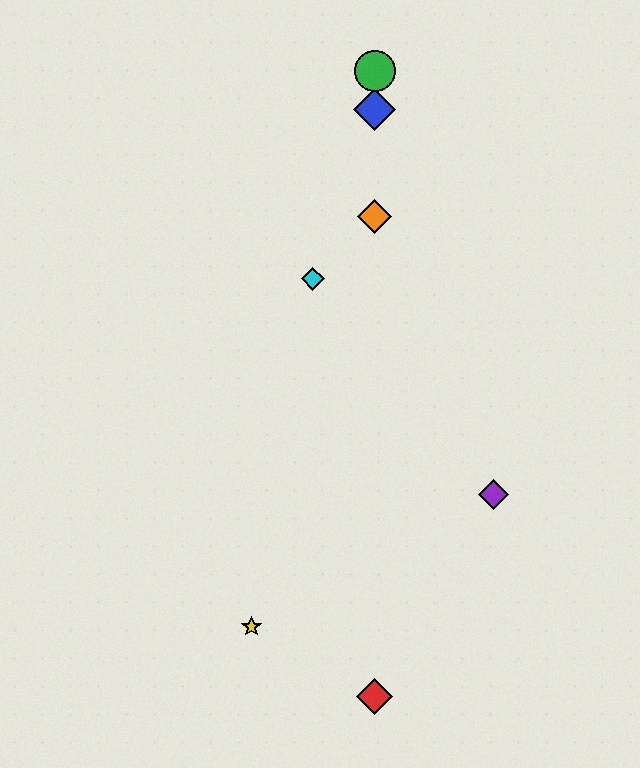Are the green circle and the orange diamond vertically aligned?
Yes, both are at x≈375.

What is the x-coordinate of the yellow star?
The yellow star is at x≈252.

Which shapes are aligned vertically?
The red diamond, the blue diamond, the green circle, the orange diamond are aligned vertically.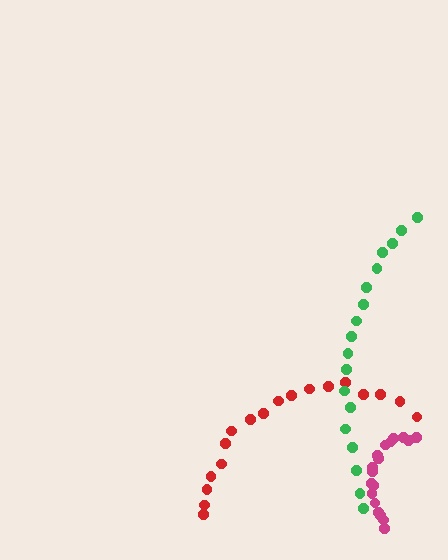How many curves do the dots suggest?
There are 3 distinct paths.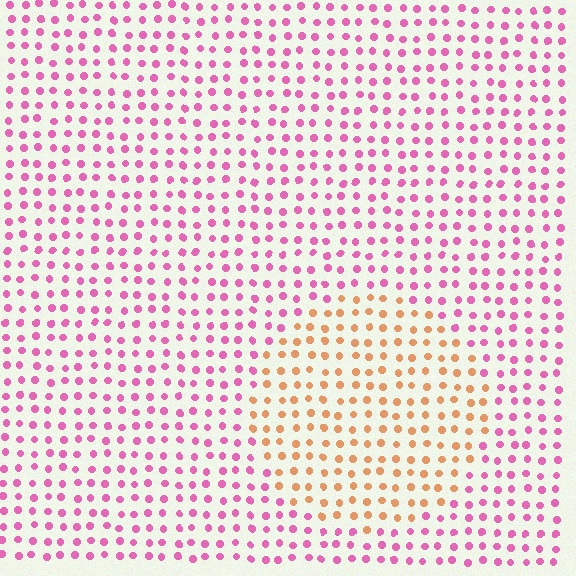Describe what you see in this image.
The image is filled with small pink elements in a uniform arrangement. A circle-shaped region is visible where the elements are tinted to a slightly different hue, forming a subtle color boundary.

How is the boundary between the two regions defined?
The boundary is defined purely by a slight shift in hue (about 62 degrees). Spacing, size, and orientation are identical on both sides.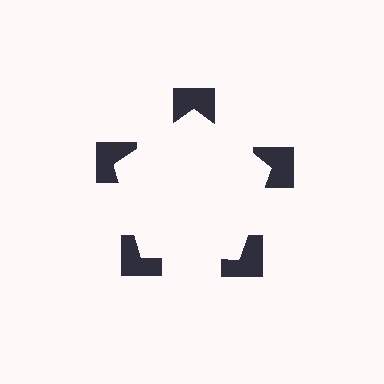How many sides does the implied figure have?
5 sides.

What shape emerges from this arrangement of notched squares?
An illusory pentagon — its edges are inferred from the aligned wedge cuts in the notched squares, not physically drawn.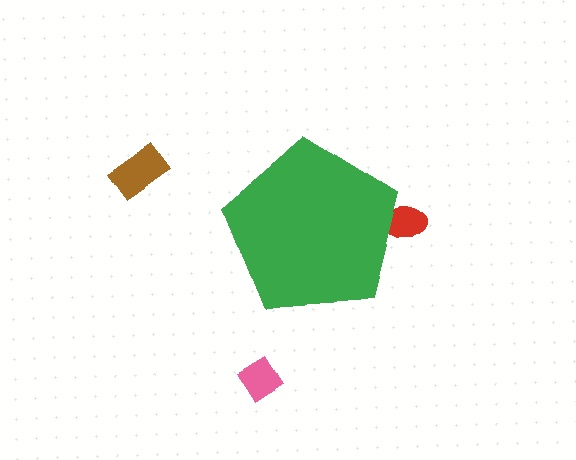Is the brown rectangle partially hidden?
No, the brown rectangle is fully visible.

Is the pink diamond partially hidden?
No, the pink diamond is fully visible.